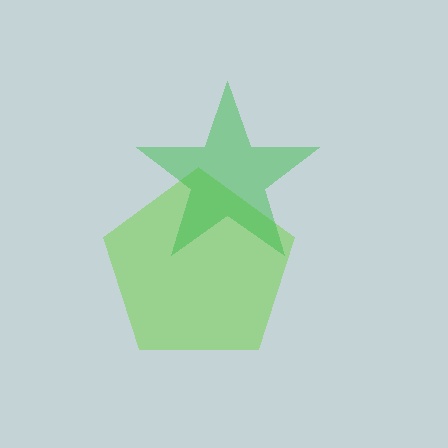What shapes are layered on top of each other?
The layered shapes are: a lime pentagon, a green star.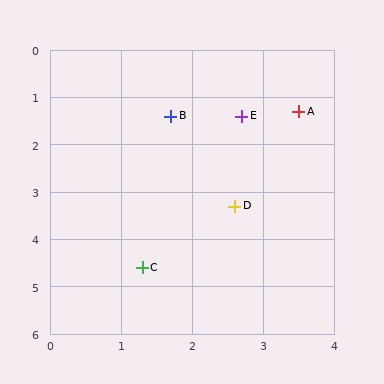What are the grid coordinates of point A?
Point A is at approximately (3.5, 1.3).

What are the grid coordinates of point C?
Point C is at approximately (1.3, 4.6).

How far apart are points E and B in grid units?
Points E and B are about 1.0 grid units apart.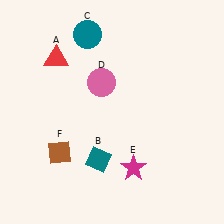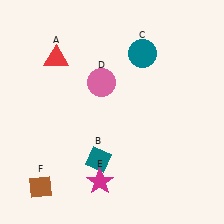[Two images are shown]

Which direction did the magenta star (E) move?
The magenta star (E) moved left.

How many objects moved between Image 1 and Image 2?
3 objects moved between the two images.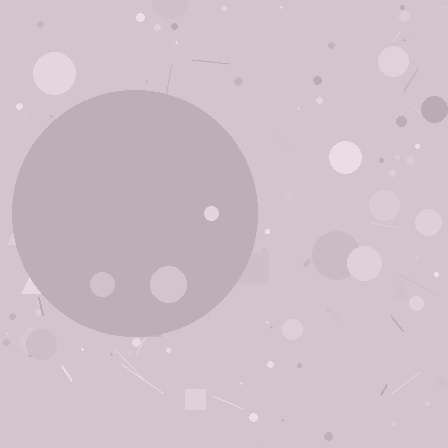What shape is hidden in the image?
A circle is hidden in the image.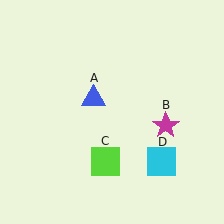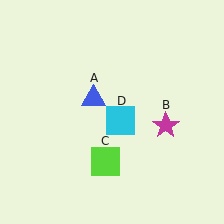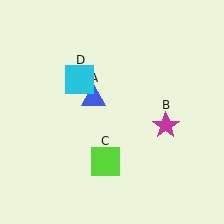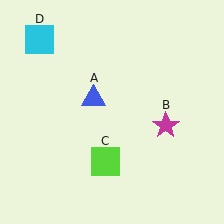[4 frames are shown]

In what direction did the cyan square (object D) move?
The cyan square (object D) moved up and to the left.